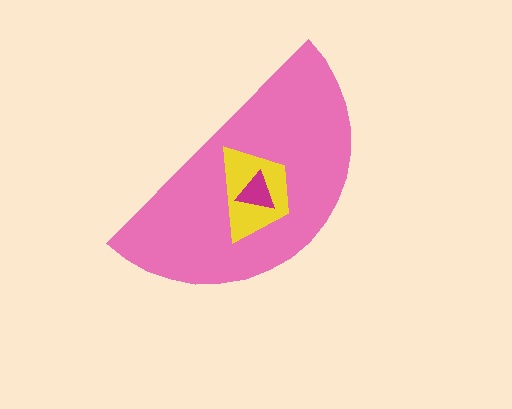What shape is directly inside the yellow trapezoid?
The magenta triangle.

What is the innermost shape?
The magenta triangle.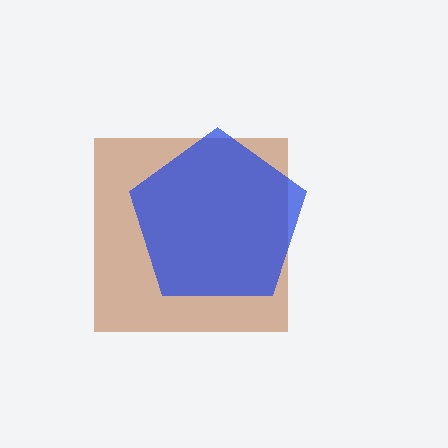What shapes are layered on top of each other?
The layered shapes are: a brown square, a blue pentagon.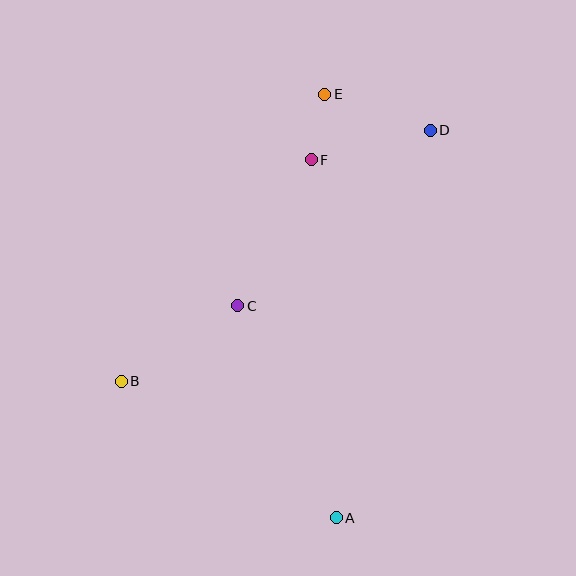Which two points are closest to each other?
Points E and F are closest to each other.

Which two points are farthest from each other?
Points A and E are farthest from each other.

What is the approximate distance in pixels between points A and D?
The distance between A and D is approximately 398 pixels.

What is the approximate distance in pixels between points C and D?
The distance between C and D is approximately 260 pixels.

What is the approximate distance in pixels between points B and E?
The distance between B and E is approximately 352 pixels.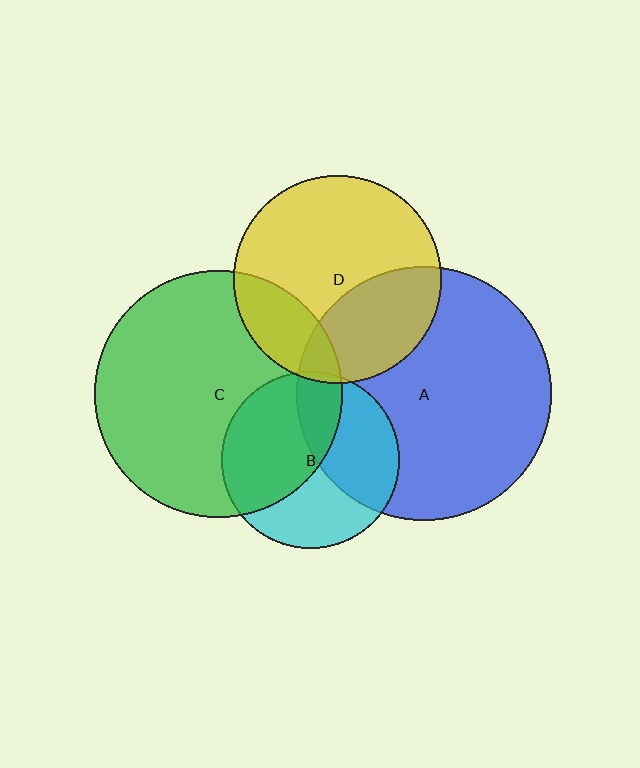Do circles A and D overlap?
Yes.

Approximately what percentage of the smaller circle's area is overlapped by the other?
Approximately 35%.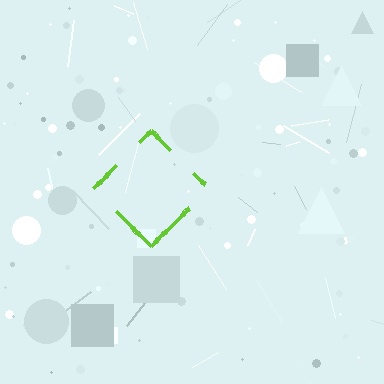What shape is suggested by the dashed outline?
The dashed outline suggests a diamond.